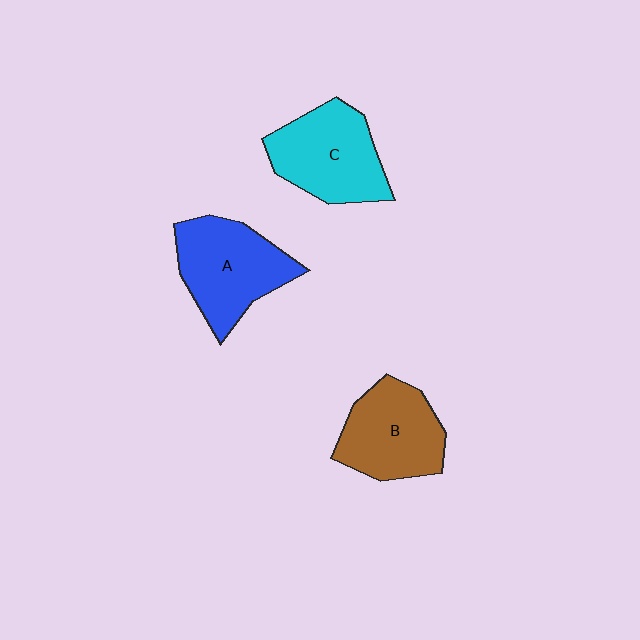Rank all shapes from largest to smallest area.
From largest to smallest: A (blue), C (cyan), B (brown).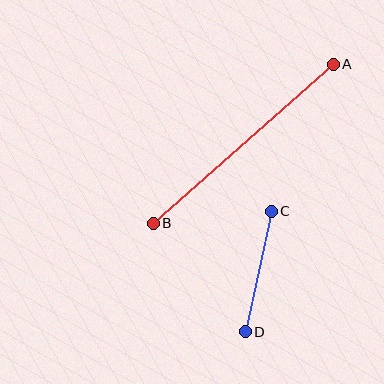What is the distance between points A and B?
The distance is approximately 240 pixels.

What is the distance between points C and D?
The distance is approximately 123 pixels.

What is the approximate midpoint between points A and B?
The midpoint is at approximately (243, 144) pixels.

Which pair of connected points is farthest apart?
Points A and B are farthest apart.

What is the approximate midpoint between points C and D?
The midpoint is at approximately (258, 272) pixels.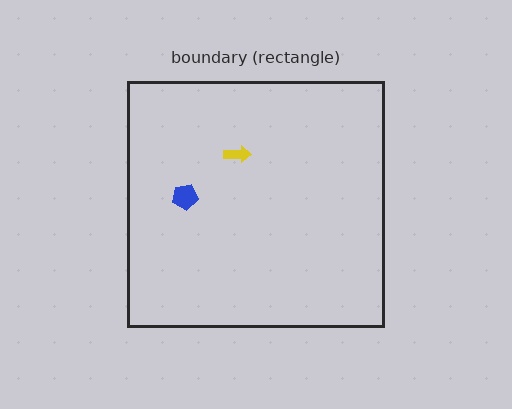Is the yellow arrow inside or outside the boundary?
Inside.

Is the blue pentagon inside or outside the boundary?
Inside.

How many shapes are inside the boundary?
2 inside, 0 outside.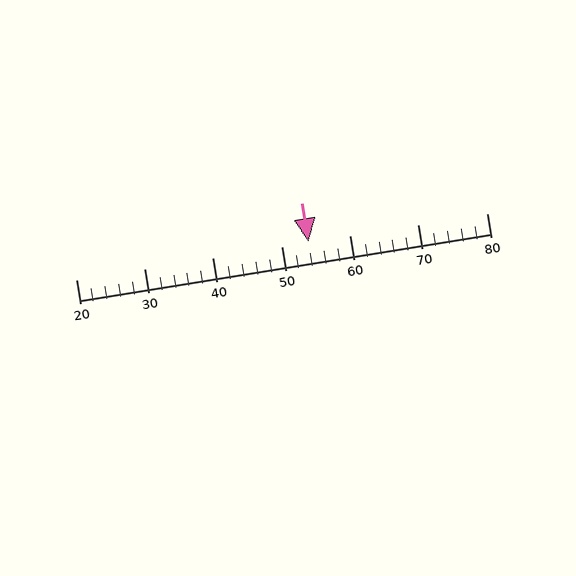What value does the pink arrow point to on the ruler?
The pink arrow points to approximately 54.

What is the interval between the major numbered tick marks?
The major tick marks are spaced 10 units apart.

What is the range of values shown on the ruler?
The ruler shows values from 20 to 80.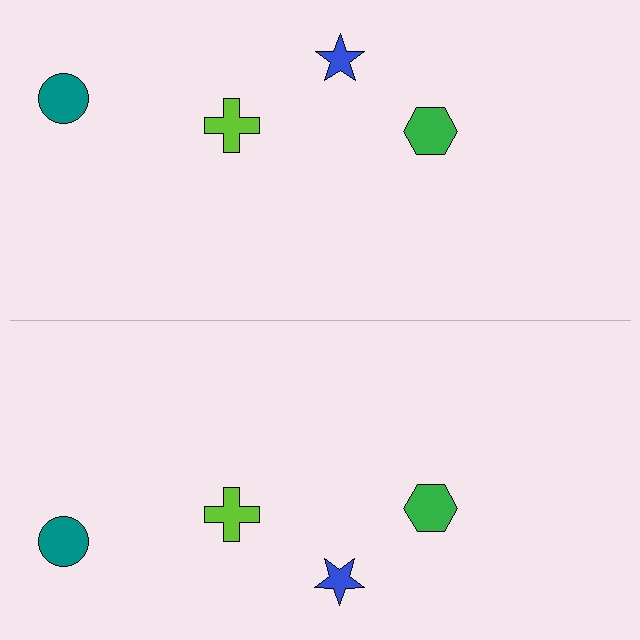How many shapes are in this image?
There are 8 shapes in this image.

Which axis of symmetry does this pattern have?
The pattern has a horizontal axis of symmetry running through the center of the image.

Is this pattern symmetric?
Yes, this pattern has bilateral (reflection) symmetry.